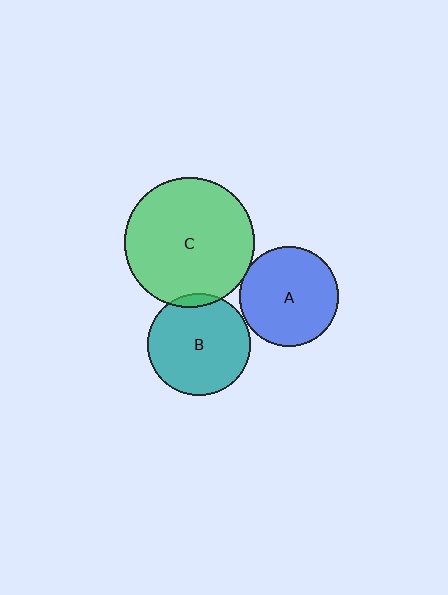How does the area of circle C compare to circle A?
Approximately 1.7 times.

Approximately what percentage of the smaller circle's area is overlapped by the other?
Approximately 5%.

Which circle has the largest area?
Circle C (green).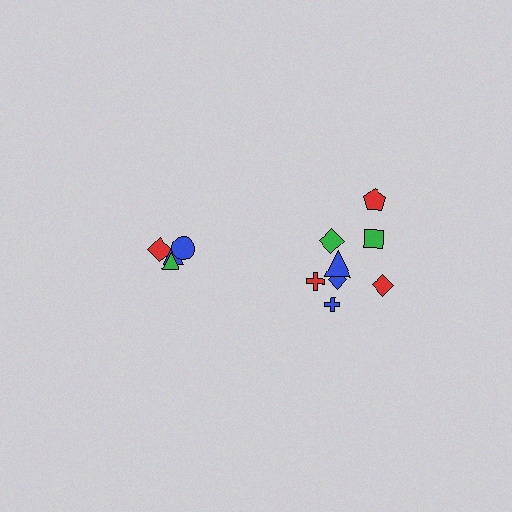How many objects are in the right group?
There are 8 objects.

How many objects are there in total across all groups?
There are 12 objects.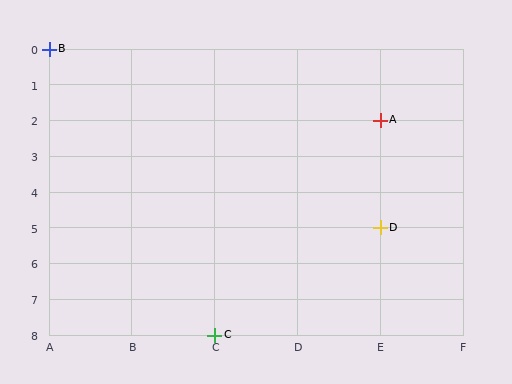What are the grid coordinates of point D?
Point D is at grid coordinates (E, 5).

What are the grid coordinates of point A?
Point A is at grid coordinates (E, 2).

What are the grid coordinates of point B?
Point B is at grid coordinates (A, 0).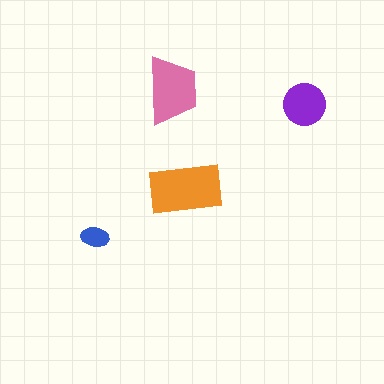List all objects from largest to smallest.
The orange rectangle, the pink trapezoid, the purple circle, the blue ellipse.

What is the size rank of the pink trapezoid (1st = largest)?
2nd.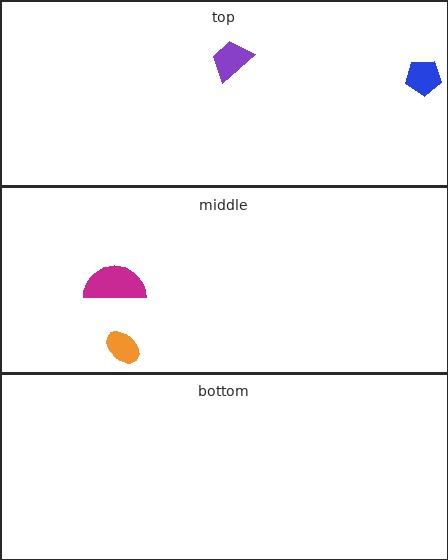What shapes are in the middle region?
The orange ellipse, the magenta semicircle.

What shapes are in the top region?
The purple trapezoid, the blue pentagon.